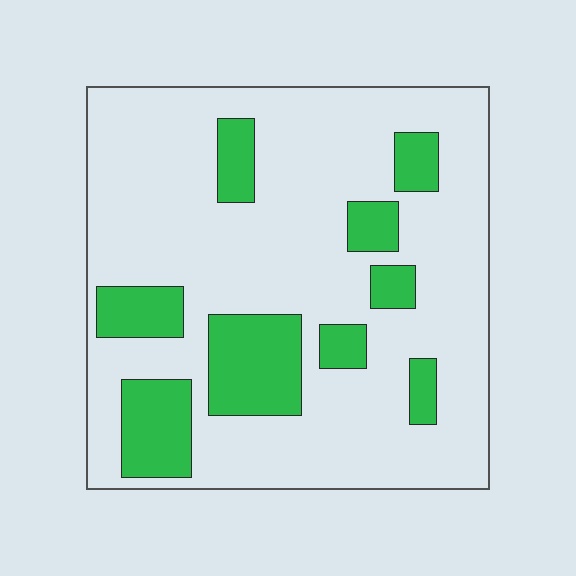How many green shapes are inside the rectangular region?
9.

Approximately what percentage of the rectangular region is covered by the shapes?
Approximately 20%.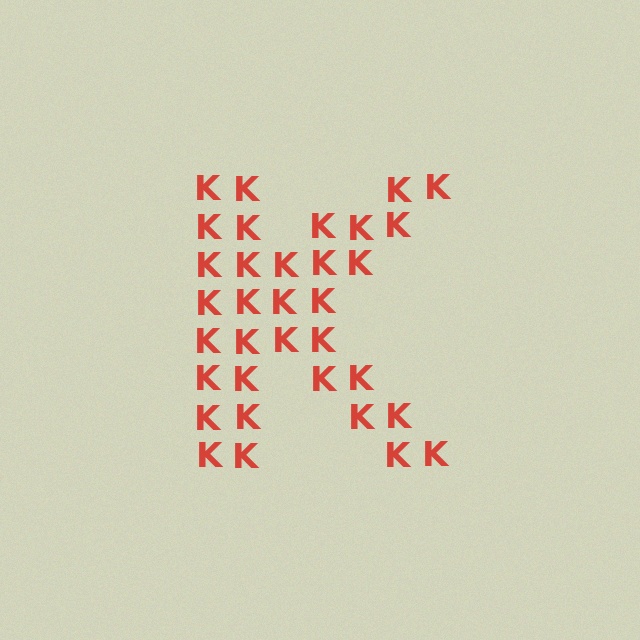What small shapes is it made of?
It is made of small letter K's.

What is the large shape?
The large shape is the letter K.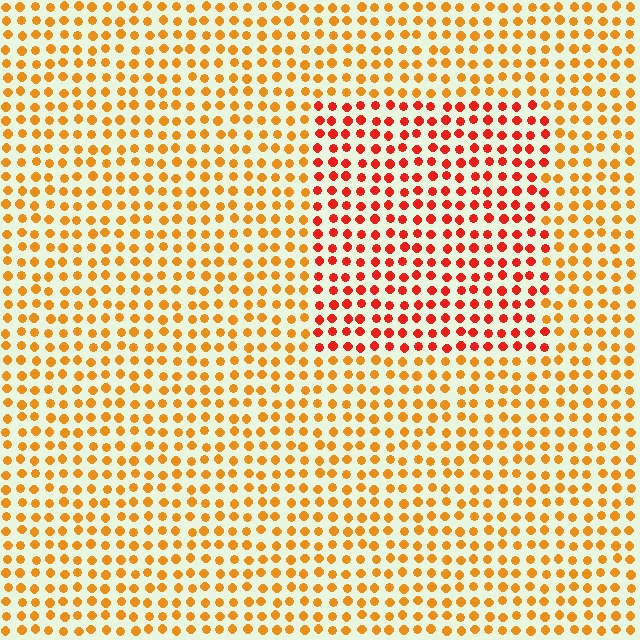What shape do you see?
I see a rectangle.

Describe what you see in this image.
The image is filled with small orange elements in a uniform arrangement. A rectangle-shaped region is visible where the elements are tinted to a slightly different hue, forming a subtle color boundary.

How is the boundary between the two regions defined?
The boundary is defined purely by a slight shift in hue (about 33 degrees). Spacing, size, and orientation are identical on both sides.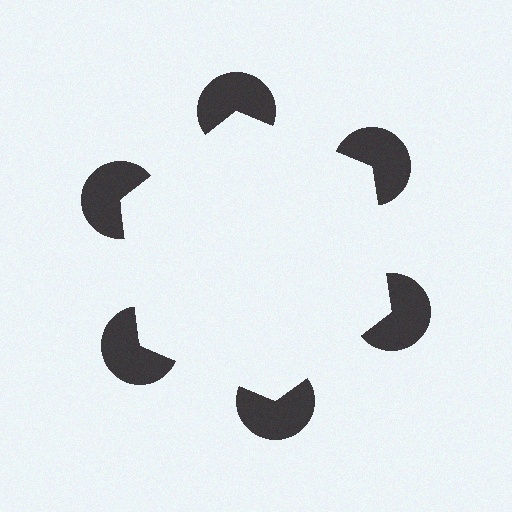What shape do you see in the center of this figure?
An illusory hexagon — its edges are inferred from the aligned wedge cuts in the pac-man discs, not physically drawn.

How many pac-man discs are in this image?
There are 6 — one at each vertex of the illusory hexagon.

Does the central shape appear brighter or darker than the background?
It typically appears slightly brighter than the background, even though no actual brightness change is drawn.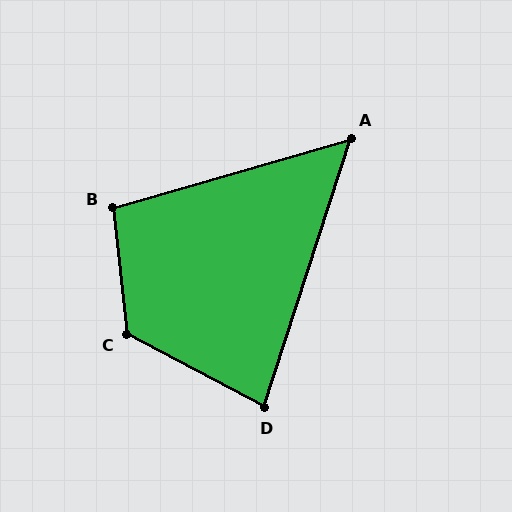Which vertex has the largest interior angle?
C, at approximately 124 degrees.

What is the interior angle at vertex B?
Approximately 100 degrees (obtuse).